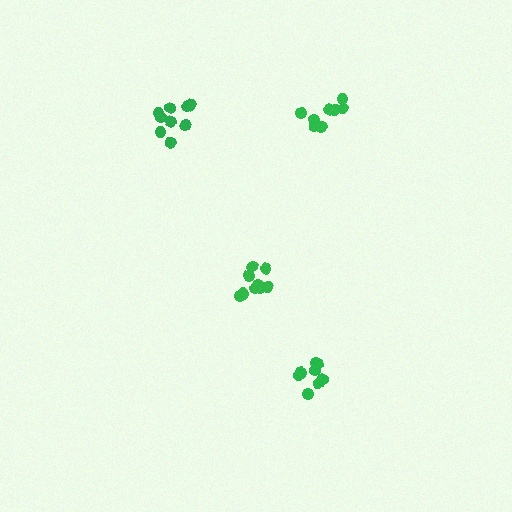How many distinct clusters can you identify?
There are 4 distinct clusters.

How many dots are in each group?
Group 1: 8 dots, Group 2: 10 dots, Group 3: 8 dots, Group 4: 9 dots (35 total).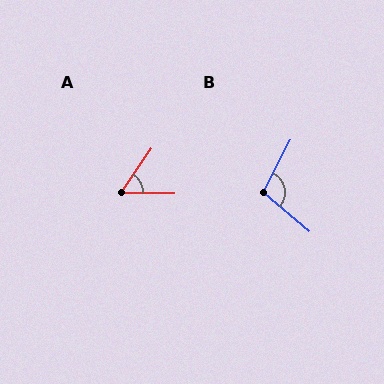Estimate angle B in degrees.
Approximately 103 degrees.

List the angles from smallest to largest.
A (57°), B (103°).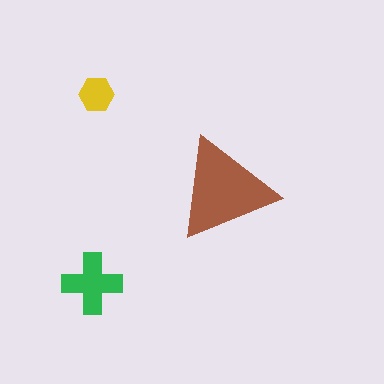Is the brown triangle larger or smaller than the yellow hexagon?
Larger.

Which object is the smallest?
The yellow hexagon.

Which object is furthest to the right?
The brown triangle is rightmost.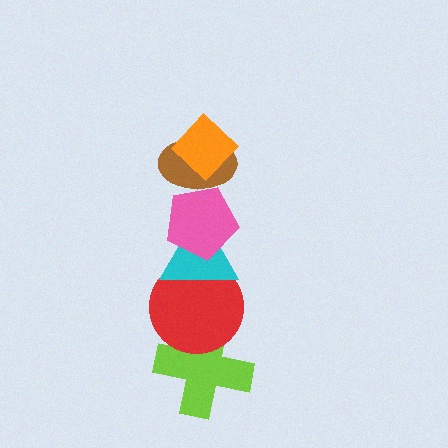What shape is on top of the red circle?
The cyan triangle is on top of the red circle.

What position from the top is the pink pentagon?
The pink pentagon is 3rd from the top.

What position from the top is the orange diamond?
The orange diamond is 1st from the top.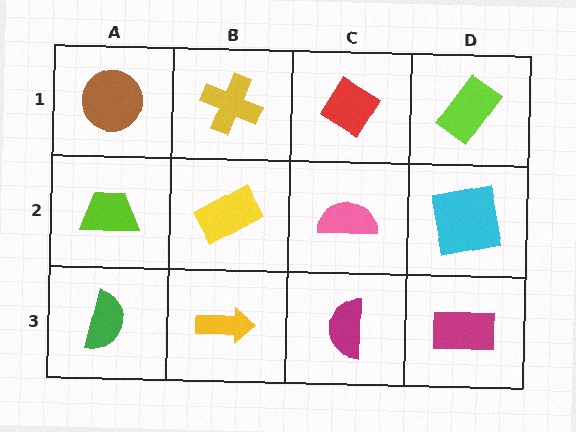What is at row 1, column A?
A brown circle.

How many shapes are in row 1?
4 shapes.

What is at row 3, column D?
A magenta rectangle.